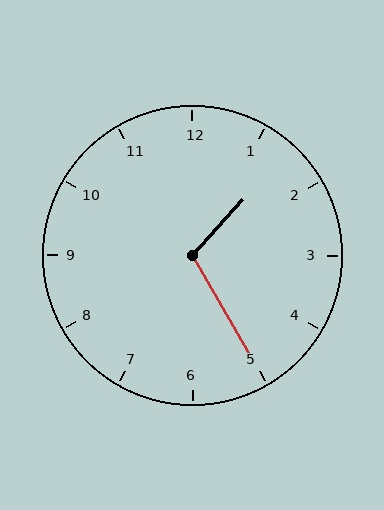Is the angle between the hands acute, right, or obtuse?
It is obtuse.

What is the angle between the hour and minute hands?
Approximately 108 degrees.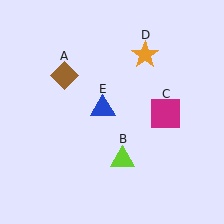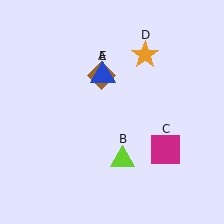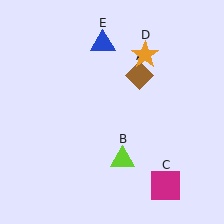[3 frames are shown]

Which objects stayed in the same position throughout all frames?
Lime triangle (object B) and orange star (object D) remained stationary.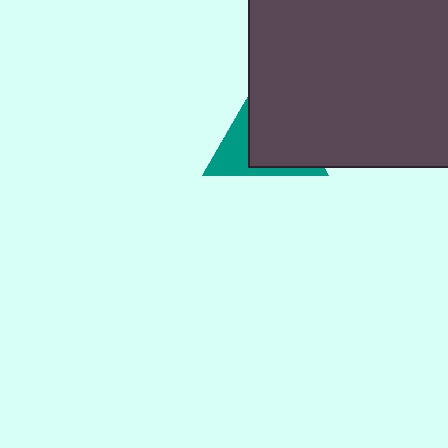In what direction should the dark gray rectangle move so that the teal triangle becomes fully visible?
The dark gray rectangle should move right. That is the shortest direction to clear the overlap and leave the teal triangle fully visible.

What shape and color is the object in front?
The object in front is a dark gray rectangle.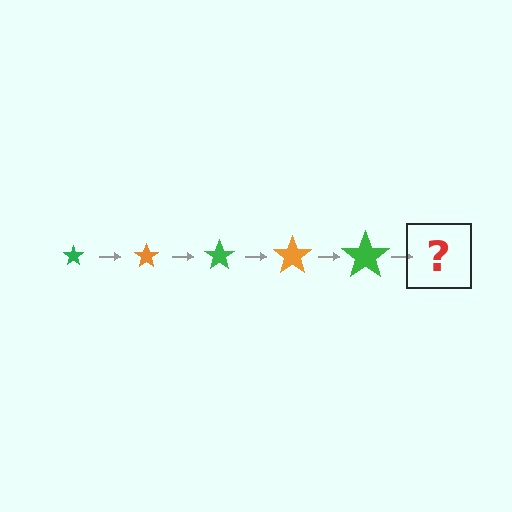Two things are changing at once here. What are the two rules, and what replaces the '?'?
The two rules are that the star grows larger each step and the color cycles through green and orange. The '?' should be an orange star, larger than the previous one.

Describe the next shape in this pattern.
It should be an orange star, larger than the previous one.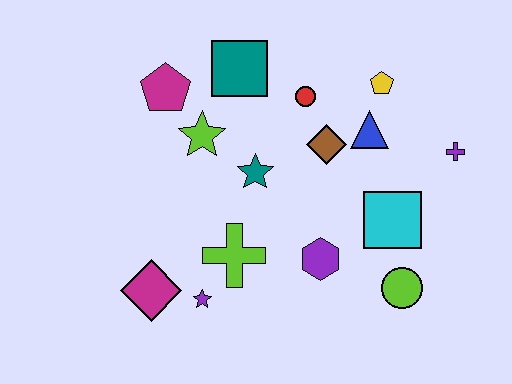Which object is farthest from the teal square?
The lime circle is farthest from the teal square.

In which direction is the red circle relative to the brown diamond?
The red circle is above the brown diamond.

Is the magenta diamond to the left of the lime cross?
Yes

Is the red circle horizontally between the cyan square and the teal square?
Yes